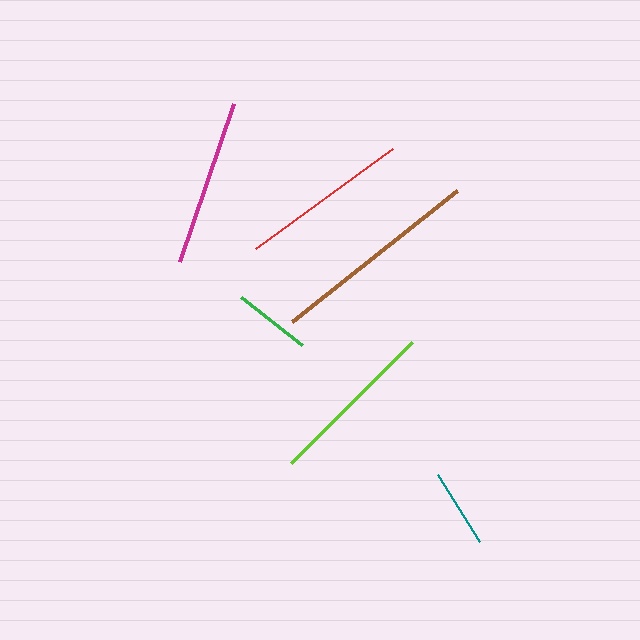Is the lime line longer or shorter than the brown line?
The brown line is longer than the lime line.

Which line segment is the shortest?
The green line is the shortest at approximately 78 pixels.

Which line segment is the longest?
The brown line is the longest at approximately 210 pixels.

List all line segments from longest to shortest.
From longest to shortest: brown, lime, red, magenta, teal, green.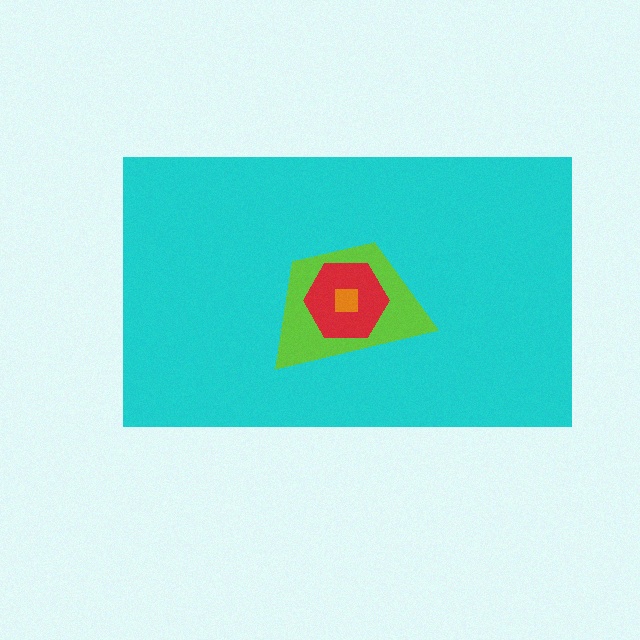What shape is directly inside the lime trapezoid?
The red hexagon.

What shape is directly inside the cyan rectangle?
The lime trapezoid.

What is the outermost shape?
The cyan rectangle.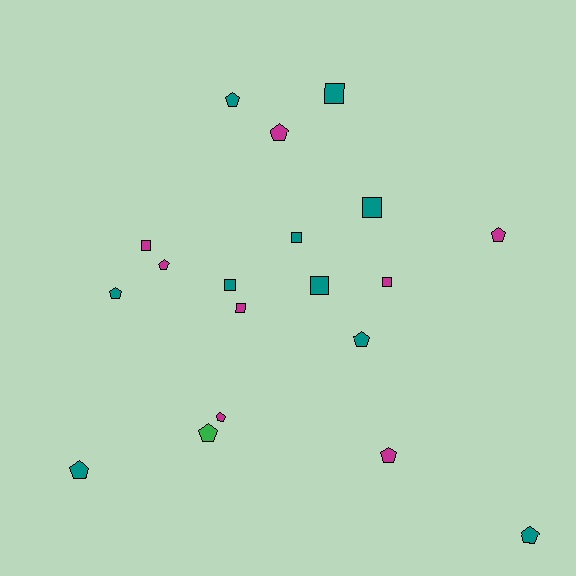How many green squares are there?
There are no green squares.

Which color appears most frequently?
Teal, with 10 objects.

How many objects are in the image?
There are 19 objects.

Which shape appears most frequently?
Pentagon, with 11 objects.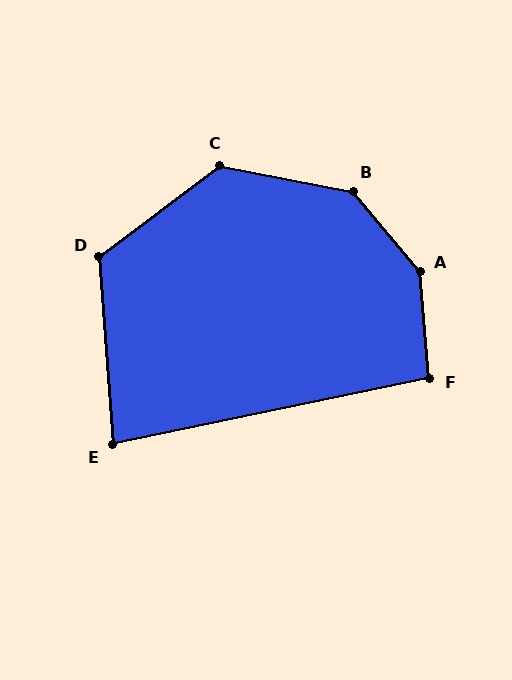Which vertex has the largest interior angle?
A, at approximately 145 degrees.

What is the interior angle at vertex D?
Approximately 123 degrees (obtuse).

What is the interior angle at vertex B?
Approximately 140 degrees (obtuse).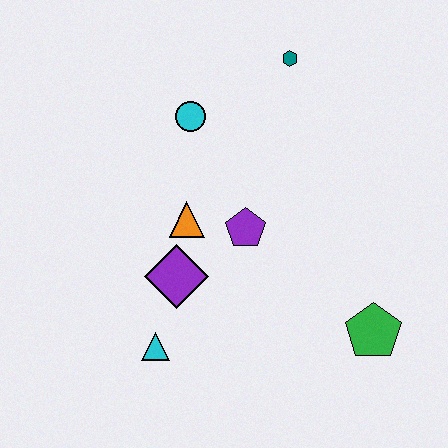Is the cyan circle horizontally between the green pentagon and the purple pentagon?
No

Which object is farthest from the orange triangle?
The green pentagon is farthest from the orange triangle.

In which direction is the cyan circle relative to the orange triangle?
The cyan circle is above the orange triangle.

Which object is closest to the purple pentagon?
The orange triangle is closest to the purple pentagon.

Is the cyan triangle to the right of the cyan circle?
No